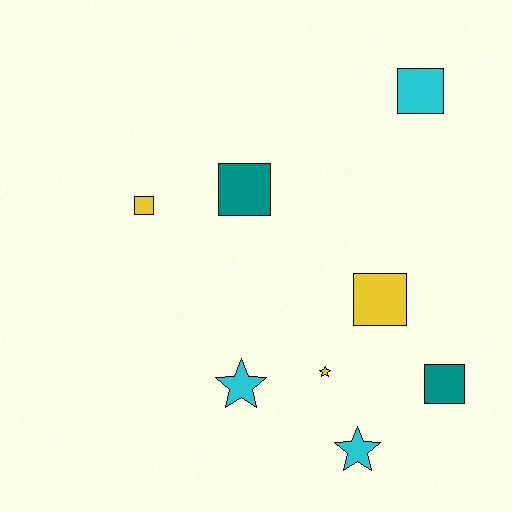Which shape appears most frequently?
Square, with 5 objects.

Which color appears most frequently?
Cyan, with 3 objects.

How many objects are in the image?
There are 8 objects.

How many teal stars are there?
There are no teal stars.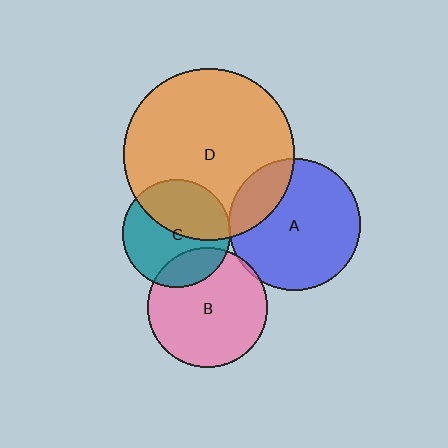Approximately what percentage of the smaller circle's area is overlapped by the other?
Approximately 45%.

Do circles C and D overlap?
Yes.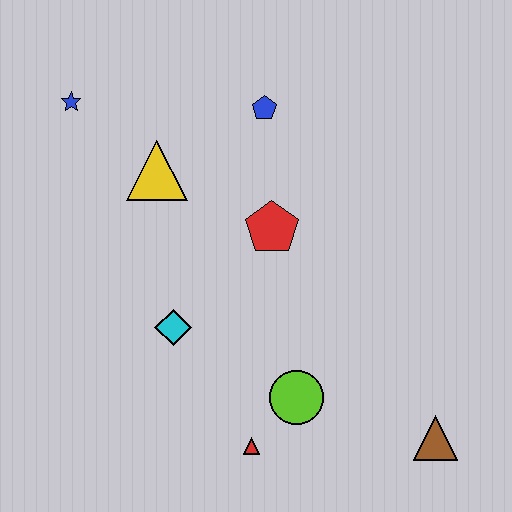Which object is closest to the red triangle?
The lime circle is closest to the red triangle.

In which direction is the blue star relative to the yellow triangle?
The blue star is to the left of the yellow triangle.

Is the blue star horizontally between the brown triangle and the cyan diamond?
No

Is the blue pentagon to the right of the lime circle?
No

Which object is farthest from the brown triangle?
The blue star is farthest from the brown triangle.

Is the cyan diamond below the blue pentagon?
Yes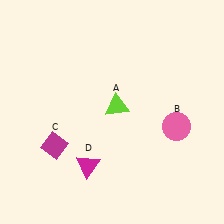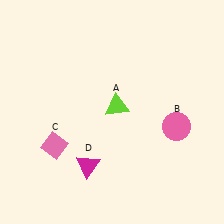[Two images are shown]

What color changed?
The diamond (C) changed from magenta in Image 1 to pink in Image 2.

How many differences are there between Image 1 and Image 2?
There is 1 difference between the two images.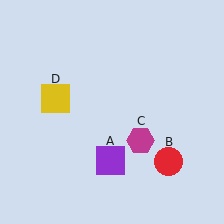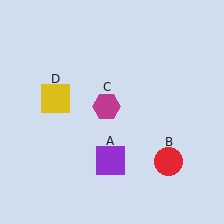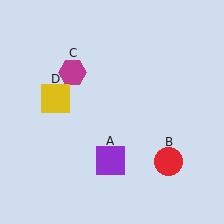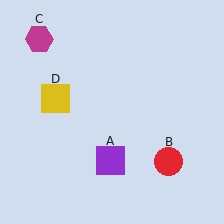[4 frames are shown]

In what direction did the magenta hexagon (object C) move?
The magenta hexagon (object C) moved up and to the left.